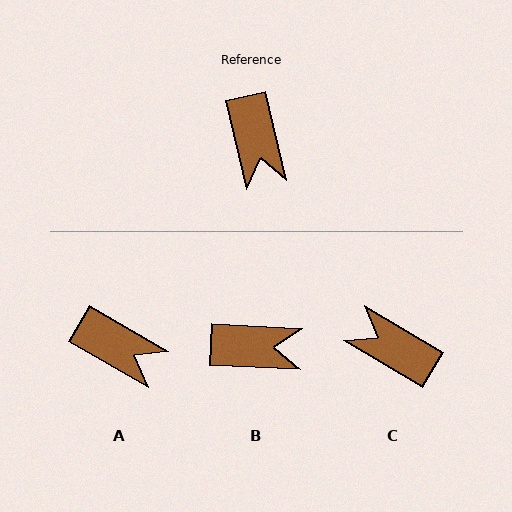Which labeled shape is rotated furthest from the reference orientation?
C, about 134 degrees away.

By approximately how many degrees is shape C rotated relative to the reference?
Approximately 134 degrees clockwise.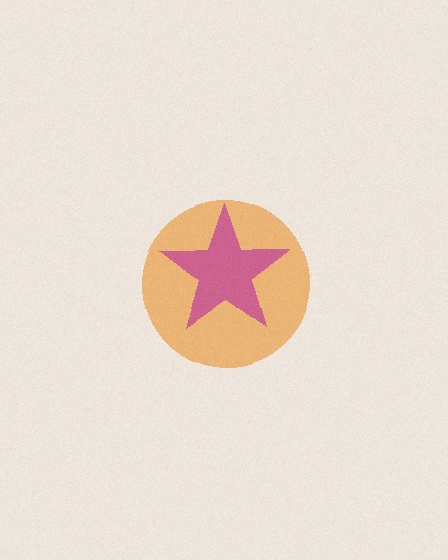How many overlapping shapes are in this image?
There are 2 overlapping shapes in the image.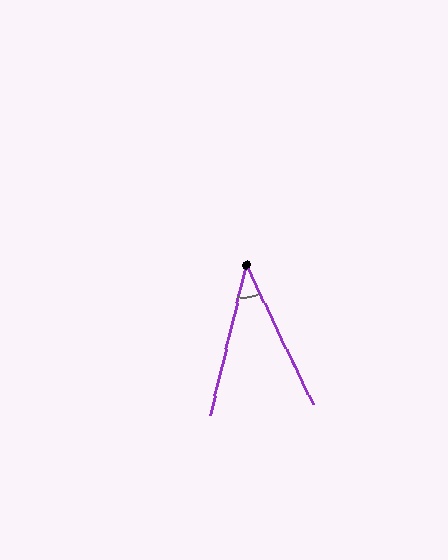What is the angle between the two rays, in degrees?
Approximately 39 degrees.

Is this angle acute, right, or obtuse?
It is acute.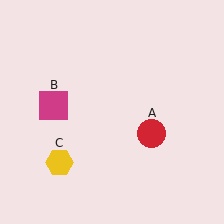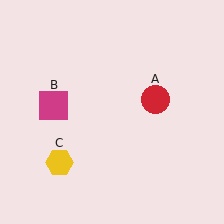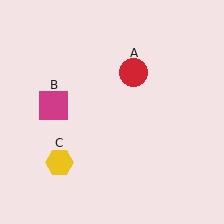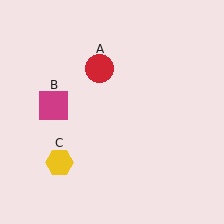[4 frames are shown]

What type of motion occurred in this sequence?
The red circle (object A) rotated counterclockwise around the center of the scene.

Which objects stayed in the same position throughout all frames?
Magenta square (object B) and yellow hexagon (object C) remained stationary.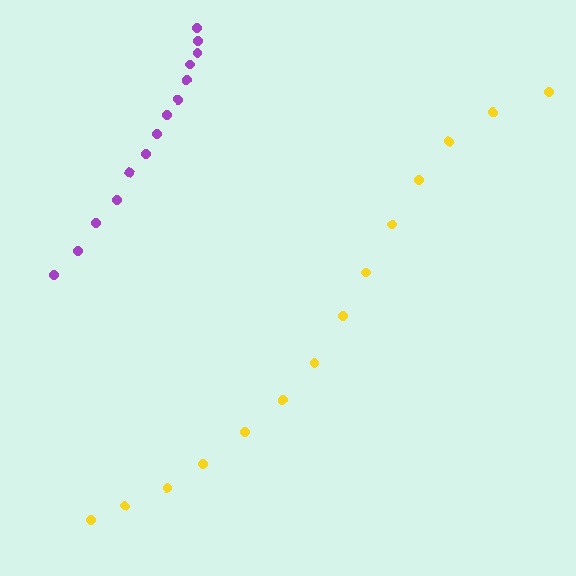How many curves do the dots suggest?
There are 2 distinct paths.